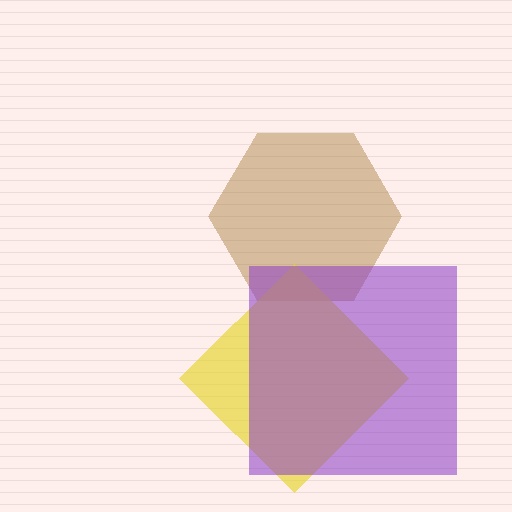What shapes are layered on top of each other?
The layered shapes are: a brown hexagon, a yellow diamond, a purple square.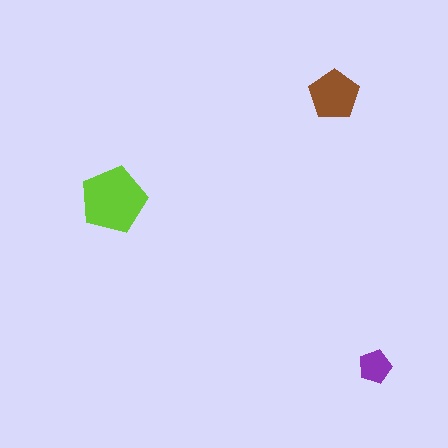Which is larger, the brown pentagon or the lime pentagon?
The lime one.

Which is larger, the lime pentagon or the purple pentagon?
The lime one.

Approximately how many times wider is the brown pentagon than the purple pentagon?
About 1.5 times wider.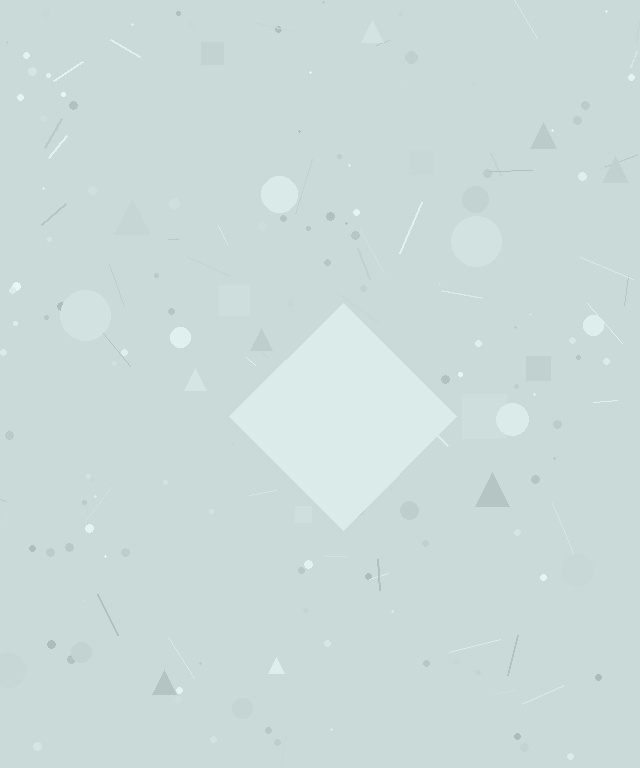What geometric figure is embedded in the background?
A diamond is embedded in the background.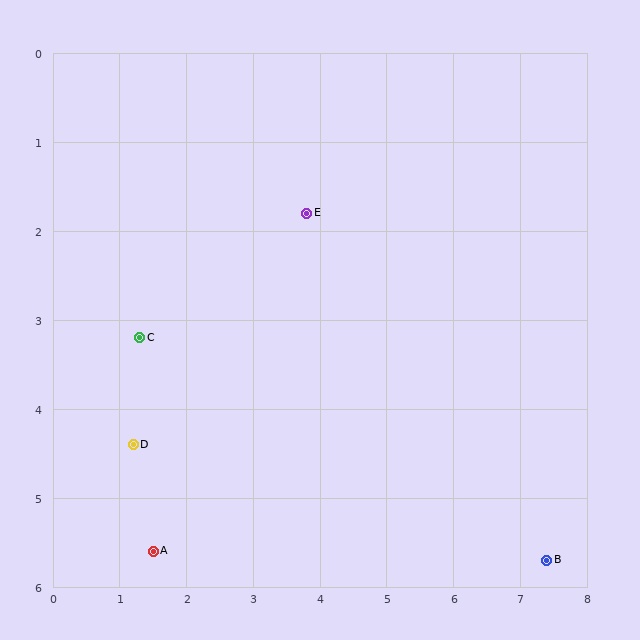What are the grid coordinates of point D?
Point D is at approximately (1.2, 4.4).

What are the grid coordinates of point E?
Point E is at approximately (3.8, 1.8).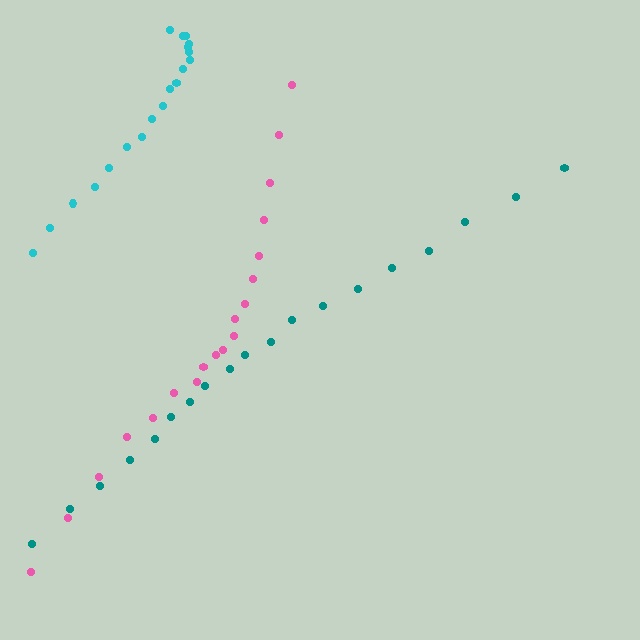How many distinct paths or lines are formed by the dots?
There are 3 distinct paths.